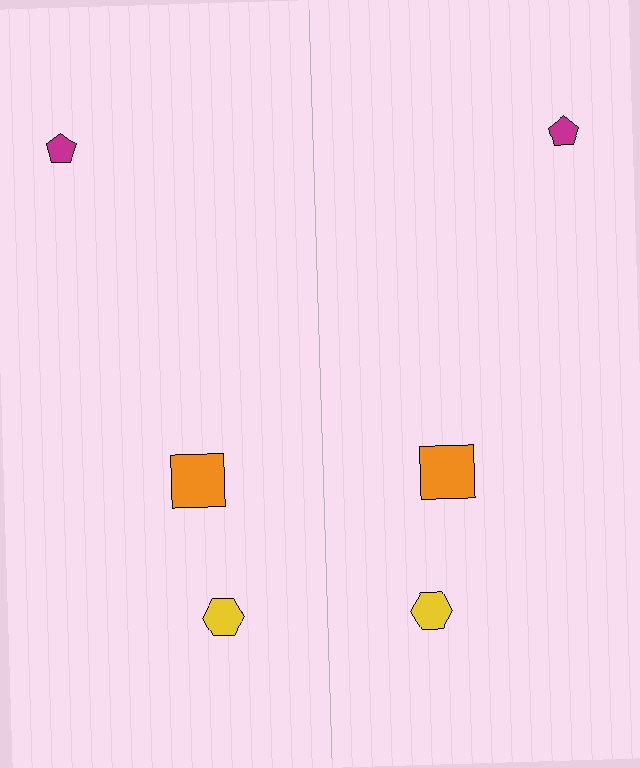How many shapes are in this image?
There are 6 shapes in this image.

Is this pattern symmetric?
Yes, this pattern has bilateral (reflection) symmetry.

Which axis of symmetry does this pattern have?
The pattern has a vertical axis of symmetry running through the center of the image.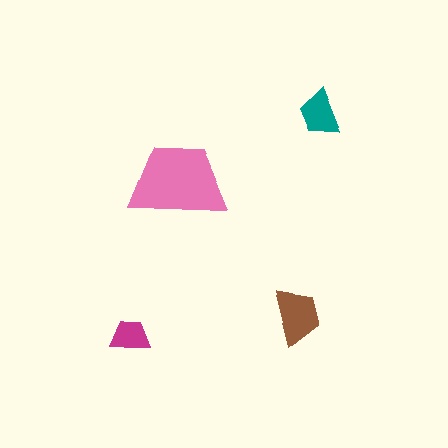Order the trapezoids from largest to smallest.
the pink one, the brown one, the teal one, the magenta one.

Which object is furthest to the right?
The teal trapezoid is rightmost.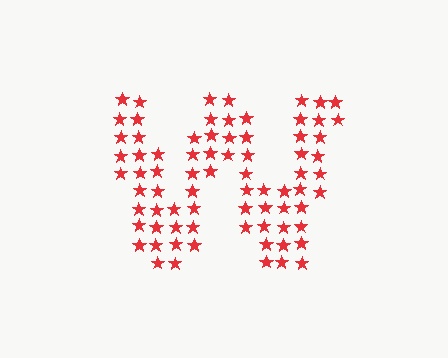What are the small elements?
The small elements are stars.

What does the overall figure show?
The overall figure shows the letter W.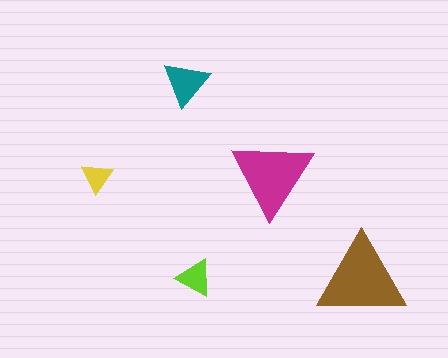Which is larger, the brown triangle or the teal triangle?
The brown one.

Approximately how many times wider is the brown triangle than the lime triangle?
About 2.5 times wider.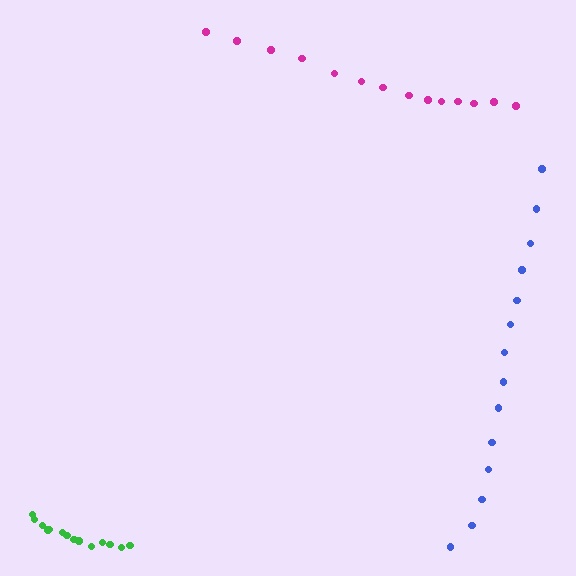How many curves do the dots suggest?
There are 3 distinct paths.